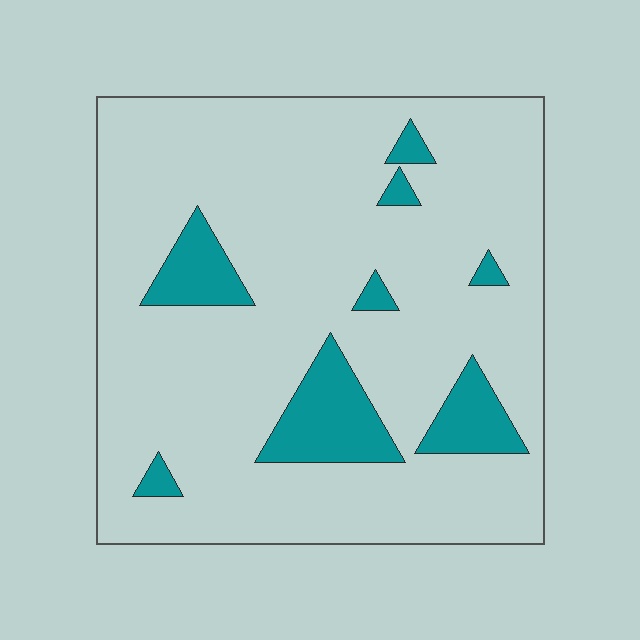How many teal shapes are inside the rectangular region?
8.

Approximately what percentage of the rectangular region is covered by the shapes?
Approximately 15%.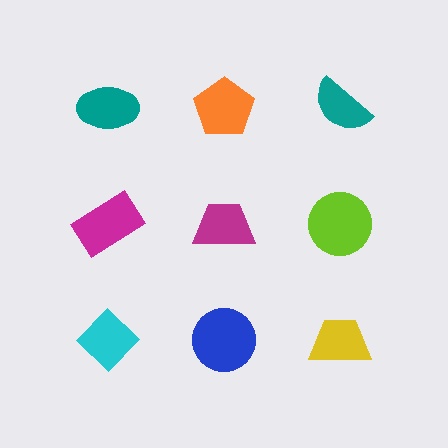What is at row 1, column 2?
An orange pentagon.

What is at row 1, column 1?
A teal ellipse.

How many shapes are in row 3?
3 shapes.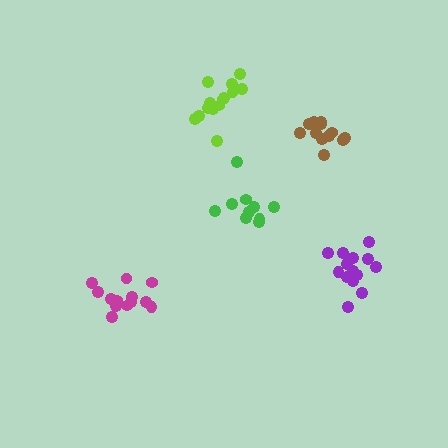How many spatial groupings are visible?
There are 5 spatial groupings.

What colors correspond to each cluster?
The clusters are colored: brown, lime, purple, green, magenta.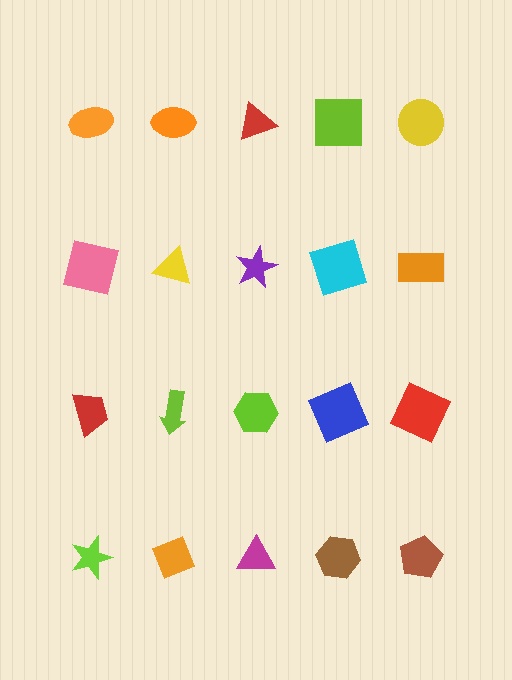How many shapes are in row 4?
5 shapes.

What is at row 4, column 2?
An orange diamond.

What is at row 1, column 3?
A red triangle.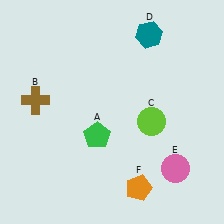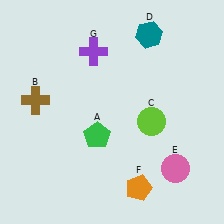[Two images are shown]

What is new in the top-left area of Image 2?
A purple cross (G) was added in the top-left area of Image 2.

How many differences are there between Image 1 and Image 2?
There is 1 difference between the two images.